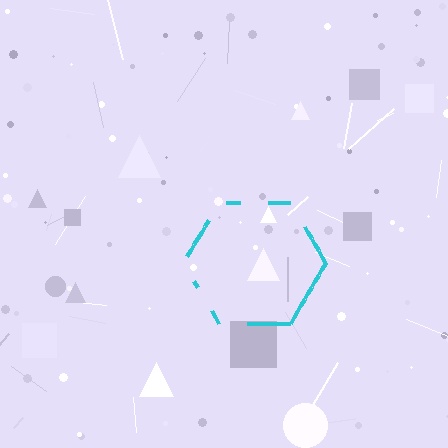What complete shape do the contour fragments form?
The contour fragments form a hexagon.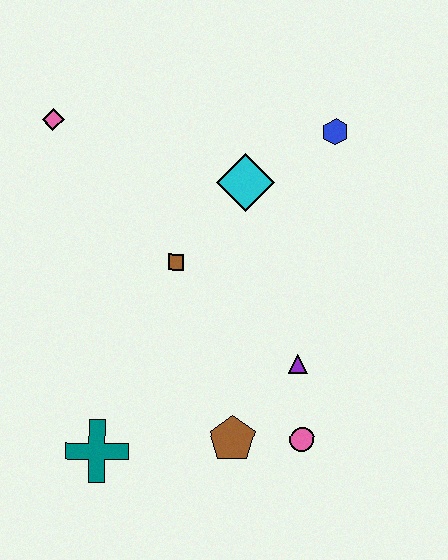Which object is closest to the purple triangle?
The pink circle is closest to the purple triangle.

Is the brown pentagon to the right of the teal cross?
Yes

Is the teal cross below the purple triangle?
Yes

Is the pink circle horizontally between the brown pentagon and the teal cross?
No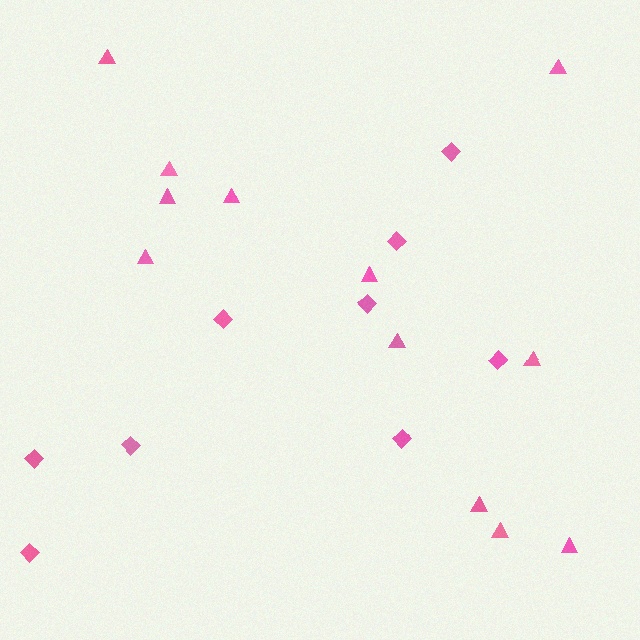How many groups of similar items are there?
There are 2 groups: one group of triangles (12) and one group of diamonds (9).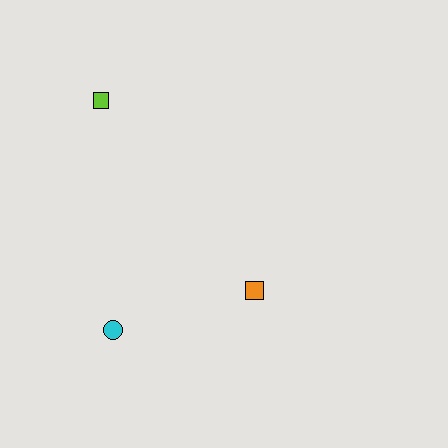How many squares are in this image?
There are 2 squares.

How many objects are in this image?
There are 3 objects.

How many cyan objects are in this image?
There is 1 cyan object.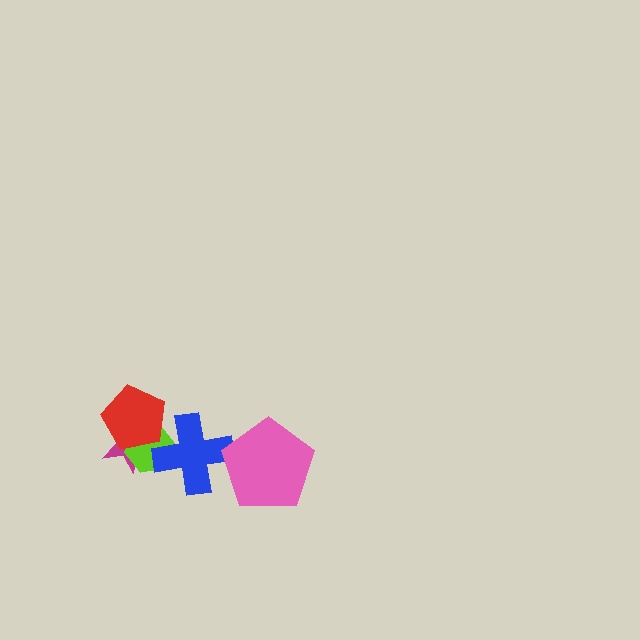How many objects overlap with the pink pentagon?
1 object overlaps with the pink pentagon.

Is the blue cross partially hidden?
Yes, it is partially covered by another shape.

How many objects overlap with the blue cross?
2 objects overlap with the blue cross.